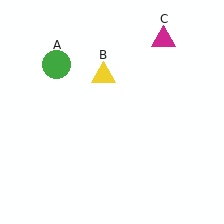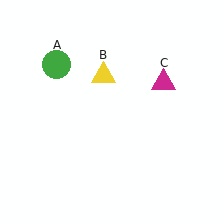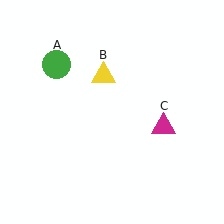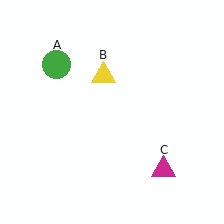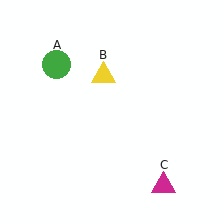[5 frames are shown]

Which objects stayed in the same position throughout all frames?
Green circle (object A) and yellow triangle (object B) remained stationary.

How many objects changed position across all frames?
1 object changed position: magenta triangle (object C).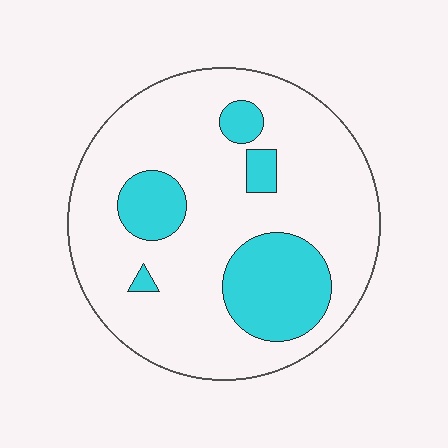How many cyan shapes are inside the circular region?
5.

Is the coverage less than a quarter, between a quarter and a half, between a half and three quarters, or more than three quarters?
Less than a quarter.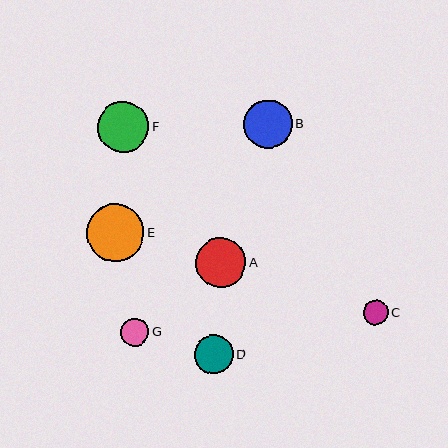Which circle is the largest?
Circle E is the largest with a size of approximately 57 pixels.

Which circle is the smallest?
Circle C is the smallest with a size of approximately 25 pixels.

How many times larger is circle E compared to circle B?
Circle E is approximately 1.2 times the size of circle B.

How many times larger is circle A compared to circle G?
Circle A is approximately 1.8 times the size of circle G.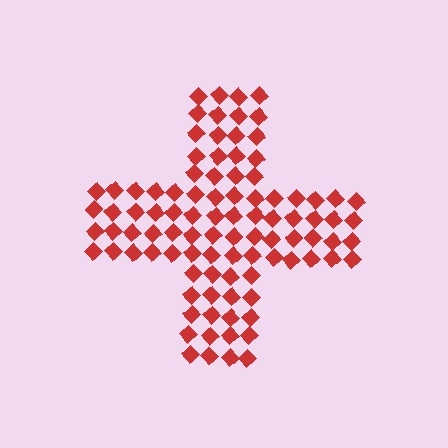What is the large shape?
The large shape is a cross.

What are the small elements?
The small elements are diamonds.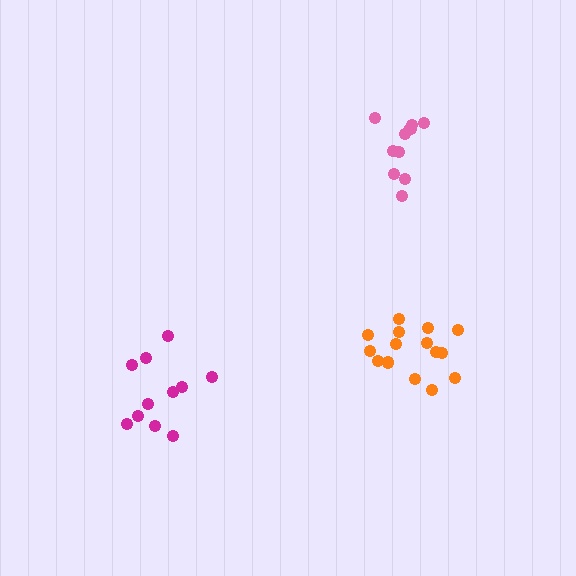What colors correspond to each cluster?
The clusters are colored: pink, magenta, orange.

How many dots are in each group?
Group 1: 11 dots, Group 2: 11 dots, Group 3: 15 dots (37 total).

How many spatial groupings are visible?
There are 3 spatial groupings.